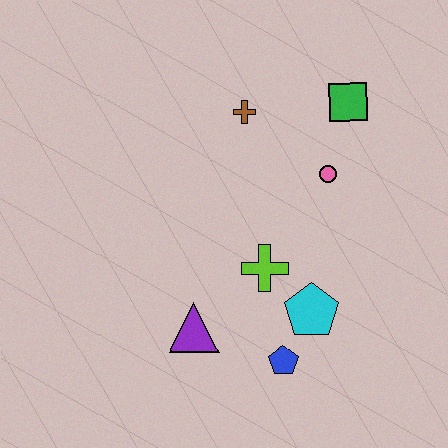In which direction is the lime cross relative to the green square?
The lime cross is below the green square.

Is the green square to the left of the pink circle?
No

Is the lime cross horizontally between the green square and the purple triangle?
Yes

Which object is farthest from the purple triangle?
The green square is farthest from the purple triangle.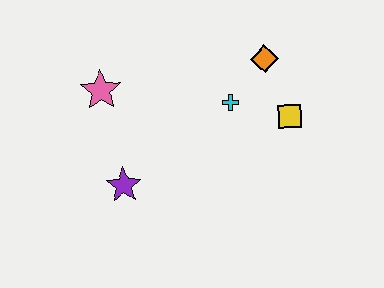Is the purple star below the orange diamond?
Yes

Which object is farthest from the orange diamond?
The purple star is farthest from the orange diamond.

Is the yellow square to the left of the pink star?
No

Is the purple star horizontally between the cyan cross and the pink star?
Yes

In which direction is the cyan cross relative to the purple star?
The cyan cross is to the right of the purple star.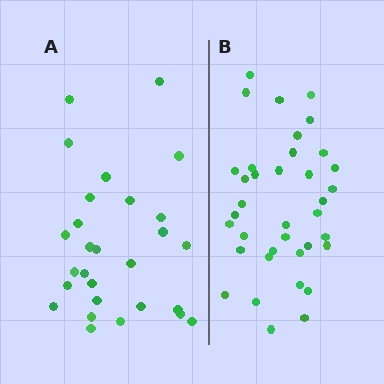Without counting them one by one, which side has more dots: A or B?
Region B (the right region) has more dots.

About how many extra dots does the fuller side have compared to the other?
Region B has roughly 8 or so more dots than region A.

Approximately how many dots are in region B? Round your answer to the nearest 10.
About 40 dots. (The exact count is 37, which rounds to 40.)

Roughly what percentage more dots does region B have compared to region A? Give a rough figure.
About 30% more.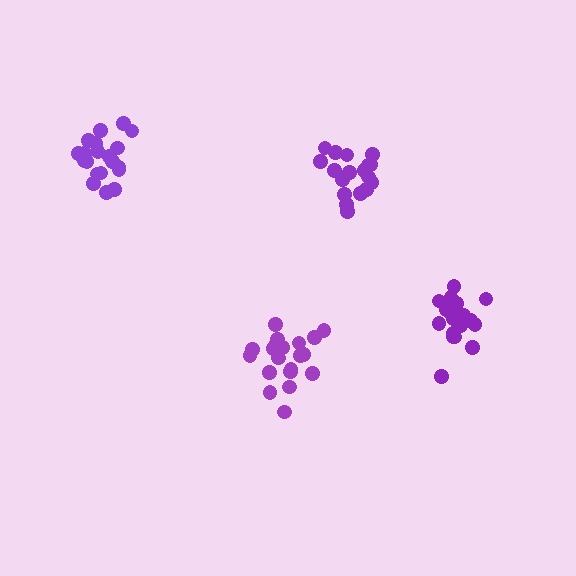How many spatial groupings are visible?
There are 4 spatial groupings.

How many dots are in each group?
Group 1: 19 dots, Group 2: 21 dots, Group 3: 20 dots, Group 4: 20 dots (80 total).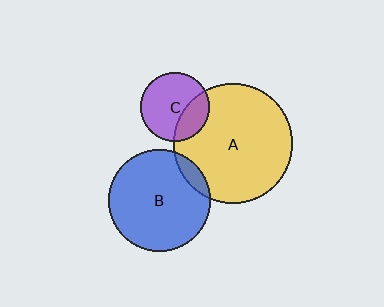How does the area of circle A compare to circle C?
Approximately 2.9 times.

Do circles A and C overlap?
Yes.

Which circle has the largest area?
Circle A (yellow).